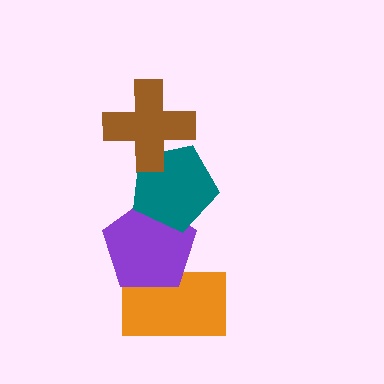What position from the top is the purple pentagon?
The purple pentagon is 3rd from the top.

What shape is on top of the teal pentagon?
The brown cross is on top of the teal pentagon.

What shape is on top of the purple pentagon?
The teal pentagon is on top of the purple pentagon.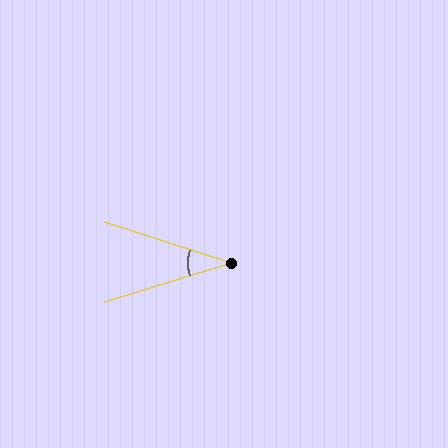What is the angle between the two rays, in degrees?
Approximately 35 degrees.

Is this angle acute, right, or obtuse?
It is acute.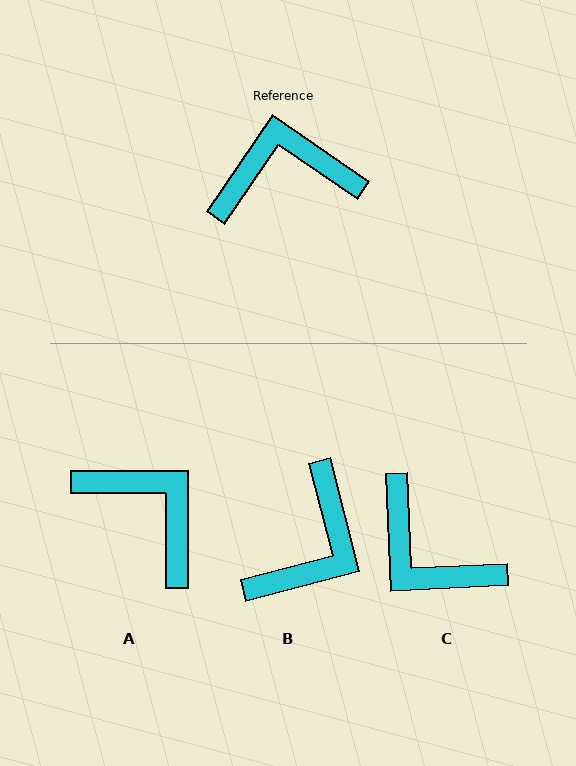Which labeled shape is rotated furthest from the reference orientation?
B, about 131 degrees away.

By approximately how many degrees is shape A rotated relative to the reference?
Approximately 56 degrees clockwise.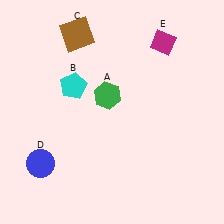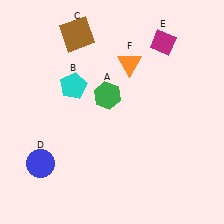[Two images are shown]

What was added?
An orange triangle (F) was added in Image 2.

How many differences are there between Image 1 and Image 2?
There is 1 difference between the two images.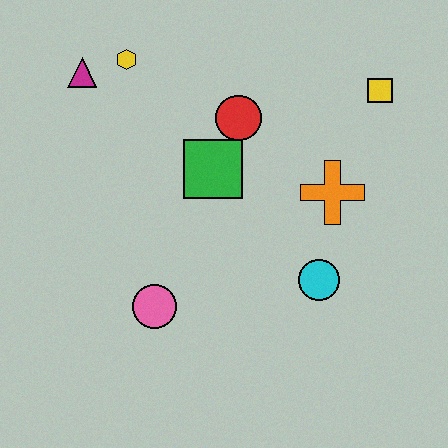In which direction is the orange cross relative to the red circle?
The orange cross is to the right of the red circle.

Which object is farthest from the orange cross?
The magenta triangle is farthest from the orange cross.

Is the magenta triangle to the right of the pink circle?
No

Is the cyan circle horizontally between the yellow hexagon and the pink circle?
No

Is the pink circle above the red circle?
No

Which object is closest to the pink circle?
The green square is closest to the pink circle.